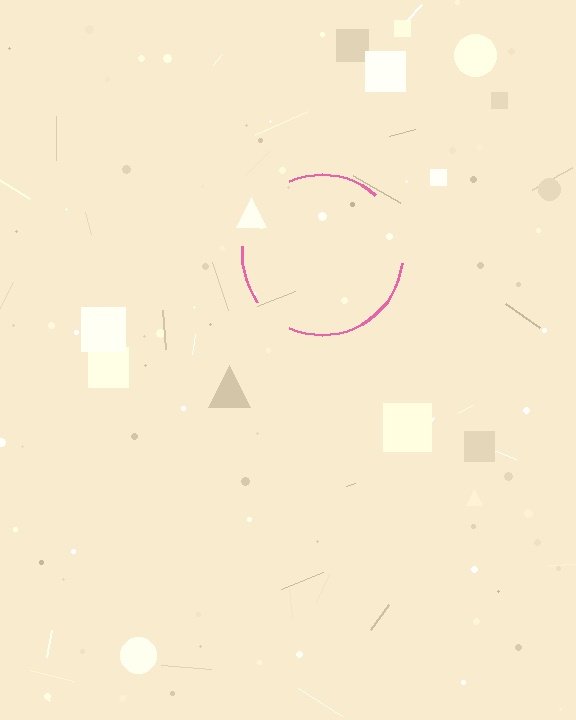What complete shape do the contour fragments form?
The contour fragments form a circle.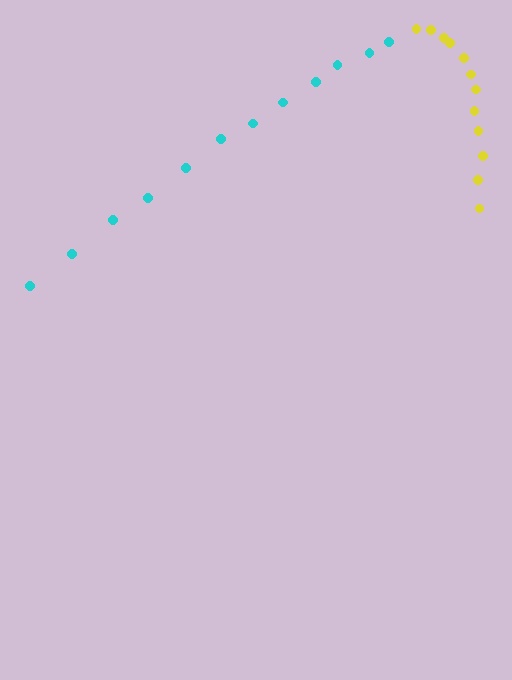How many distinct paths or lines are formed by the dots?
There are 2 distinct paths.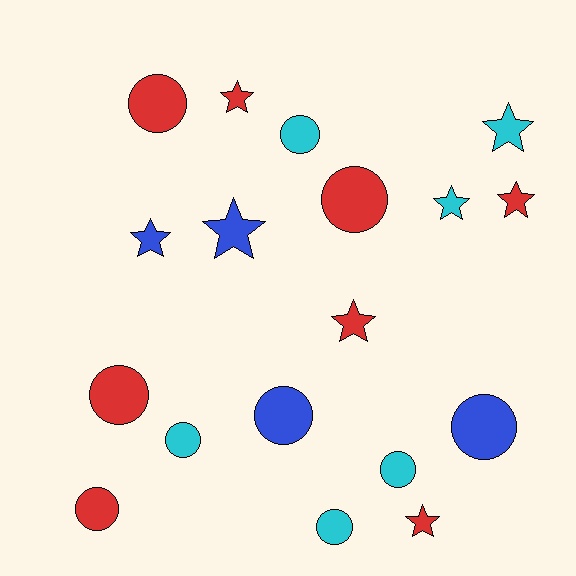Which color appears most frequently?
Red, with 8 objects.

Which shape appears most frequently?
Circle, with 10 objects.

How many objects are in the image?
There are 18 objects.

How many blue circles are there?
There are 2 blue circles.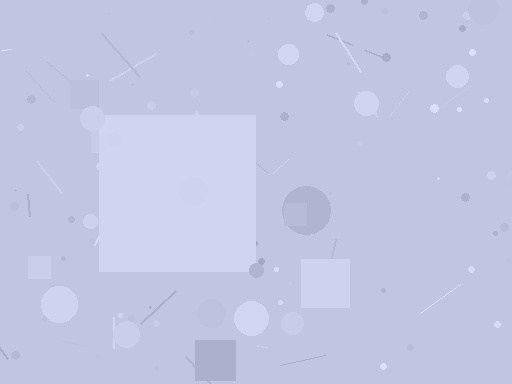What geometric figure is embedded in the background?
A square is embedded in the background.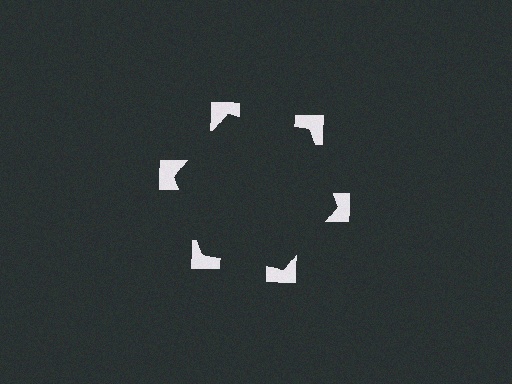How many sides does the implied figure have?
6 sides.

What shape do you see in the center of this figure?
An illusory hexagon — its edges are inferred from the aligned wedge cuts in the notched squares, not physically drawn.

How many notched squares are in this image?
There are 6 — one at each vertex of the illusory hexagon.